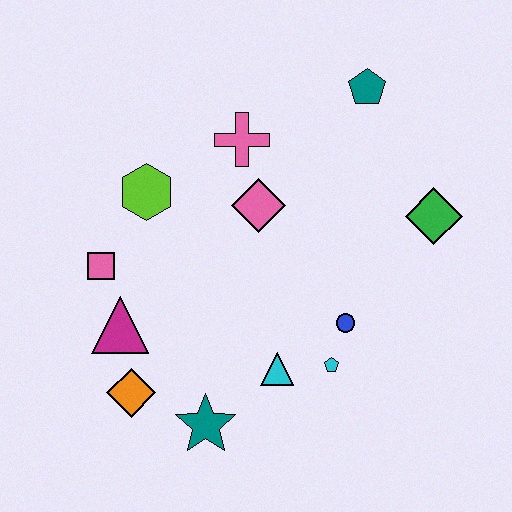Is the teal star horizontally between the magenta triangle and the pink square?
No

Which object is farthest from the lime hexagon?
The green diamond is farthest from the lime hexagon.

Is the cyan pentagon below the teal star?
No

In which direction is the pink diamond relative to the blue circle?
The pink diamond is above the blue circle.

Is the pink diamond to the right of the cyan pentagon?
No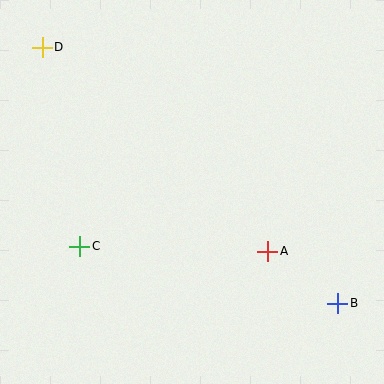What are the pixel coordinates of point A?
Point A is at (268, 251).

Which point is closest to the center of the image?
Point A at (268, 251) is closest to the center.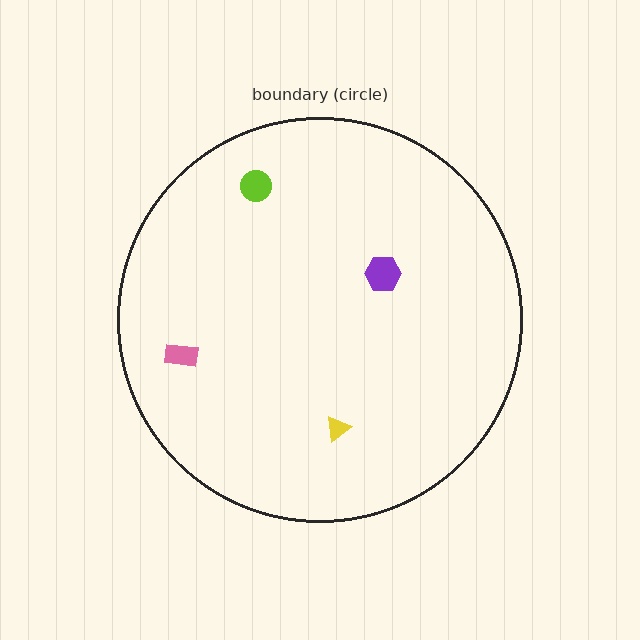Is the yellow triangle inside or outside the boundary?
Inside.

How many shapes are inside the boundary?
4 inside, 0 outside.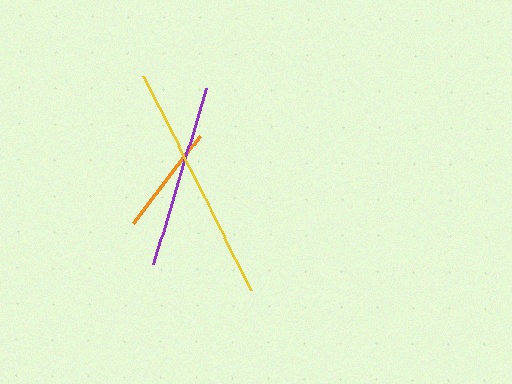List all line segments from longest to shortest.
From longest to shortest: yellow, purple, orange.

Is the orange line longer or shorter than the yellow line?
The yellow line is longer than the orange line.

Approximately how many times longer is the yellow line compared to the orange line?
The yellow line is approximately 2.2 times the length of the orange line.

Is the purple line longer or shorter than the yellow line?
The yellow line is longer than the purple line.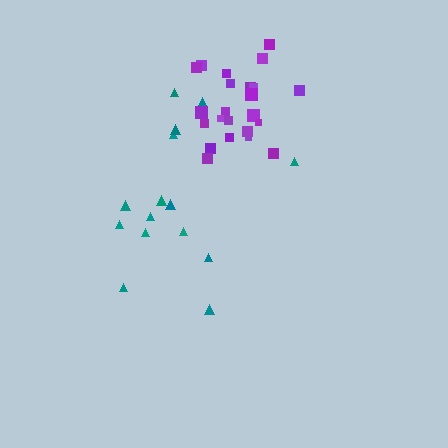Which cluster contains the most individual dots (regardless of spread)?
Purple (23).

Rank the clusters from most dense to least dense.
purple, teal.